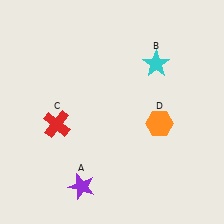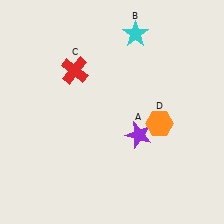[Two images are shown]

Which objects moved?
The objects that moved are: the purple star (A), the cyan star (B), the red cross (C).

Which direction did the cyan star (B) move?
The cyan star (B) moved up.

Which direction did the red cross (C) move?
The red cross (C) moved up.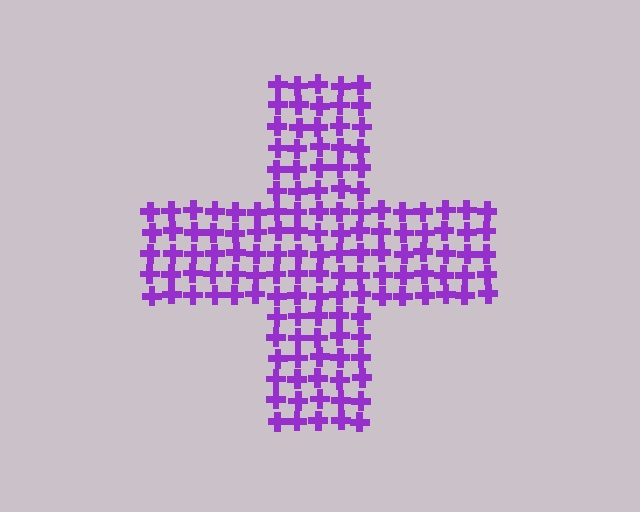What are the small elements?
The small elements are crosses.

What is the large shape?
The large shape is a cross.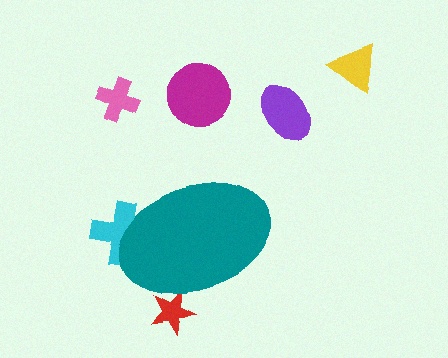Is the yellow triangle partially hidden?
No, the yellow triangle is fully visible.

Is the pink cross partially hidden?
No, the pink cross is fully visible.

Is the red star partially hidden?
Yes, the red star is partially hidden behind the teal ellipse.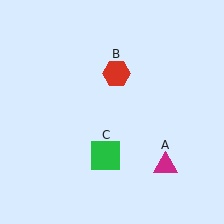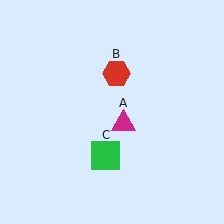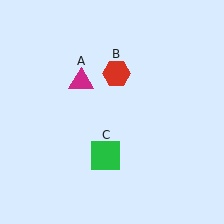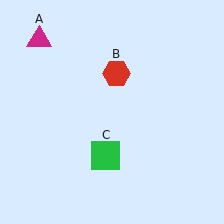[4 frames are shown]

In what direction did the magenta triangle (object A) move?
The magenta triangle (object A) moved up and to the left.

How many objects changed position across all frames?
1 object changed position: magenta triangle (object A).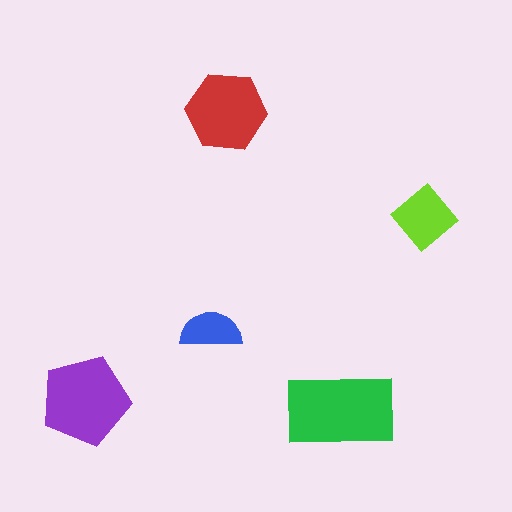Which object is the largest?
The green rectangle.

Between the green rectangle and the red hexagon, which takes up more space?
The green rectangle.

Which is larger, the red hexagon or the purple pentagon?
The purple pentagon.